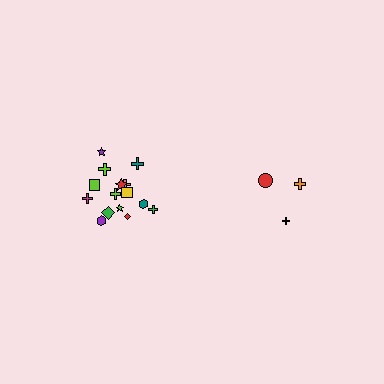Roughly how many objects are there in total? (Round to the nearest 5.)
Roughly 20 objects in total.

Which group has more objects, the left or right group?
The left group.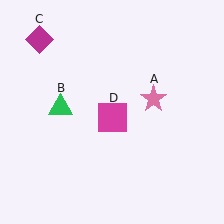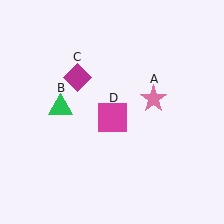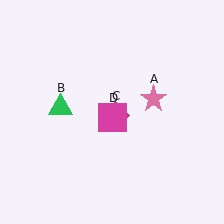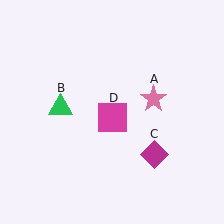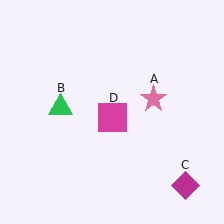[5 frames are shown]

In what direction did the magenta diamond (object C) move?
The magenta diamond (object C) moved down and to the right.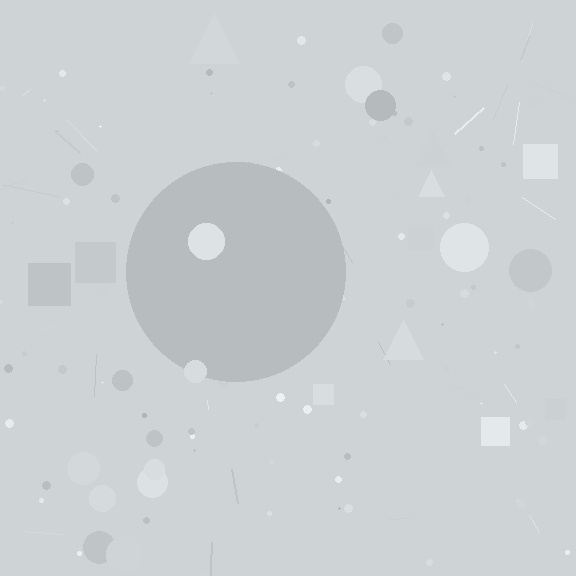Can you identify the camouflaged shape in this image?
The camouflaged shape is a circle.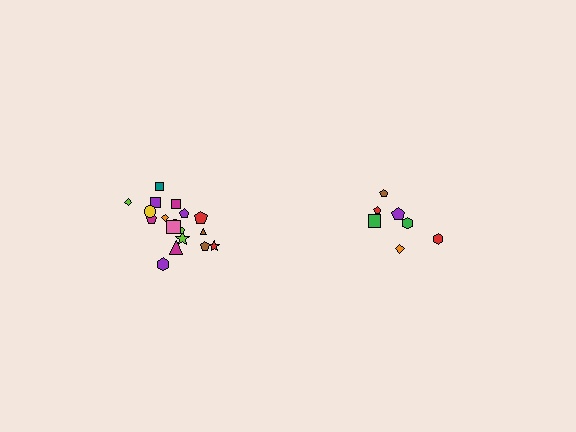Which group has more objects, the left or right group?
The left group.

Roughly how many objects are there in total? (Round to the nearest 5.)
Roughly 25 objects in total.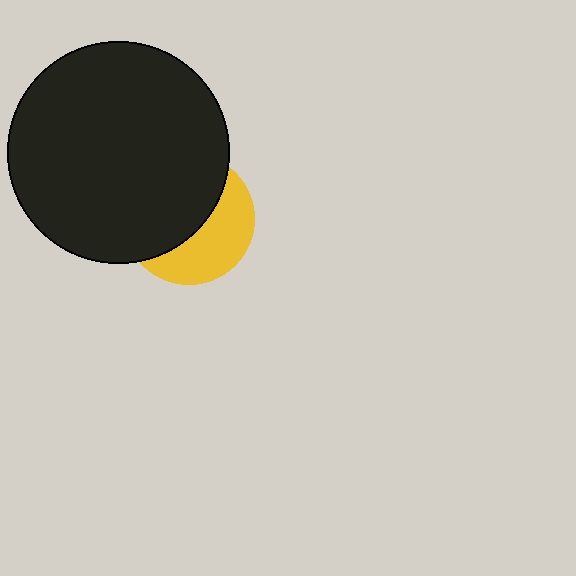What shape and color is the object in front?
The object in front is a black circle.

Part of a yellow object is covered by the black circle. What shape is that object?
It is a circle.